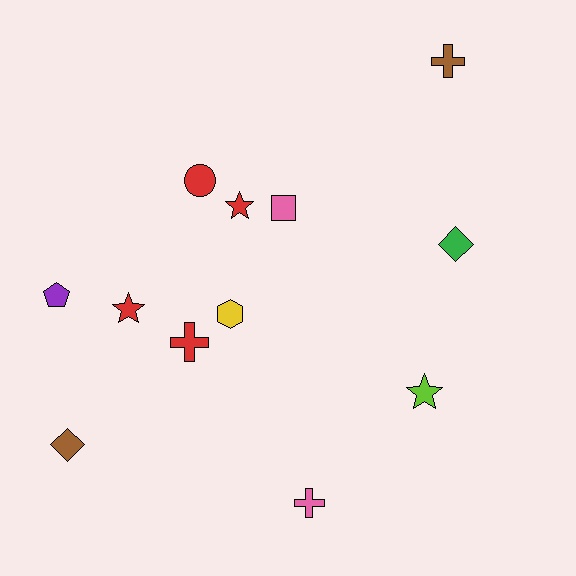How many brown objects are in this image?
There are 2 brown objects.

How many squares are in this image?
There is 1 square.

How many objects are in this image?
There are 12 objects.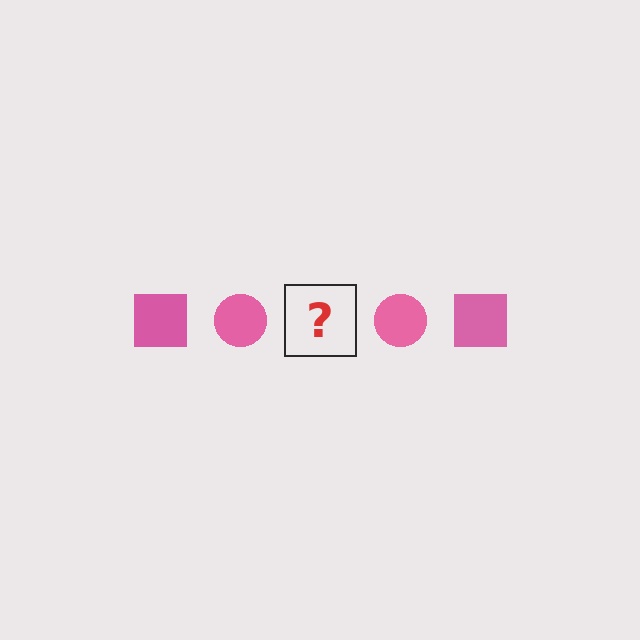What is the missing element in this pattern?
The missing element is a pink square.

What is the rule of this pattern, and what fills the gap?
The rule is that the pattern cycles through square, circle shapes in pink. The gap should be filled with a pink square.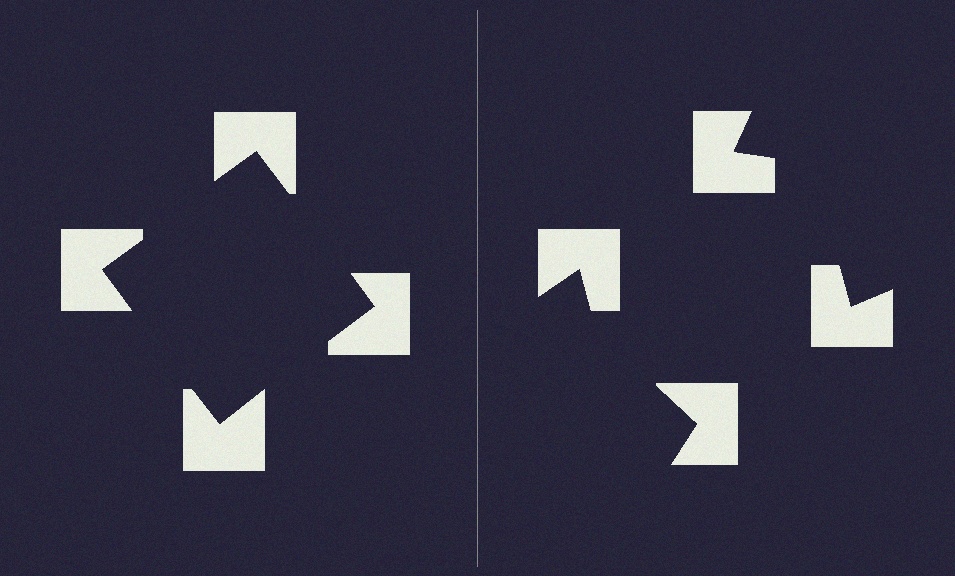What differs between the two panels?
The notched squares are positioned identically on both sides; only the wedge orientations differ. On the left they align to a square; on the right they are misaligned.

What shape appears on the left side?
An illusory square.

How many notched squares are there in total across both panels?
8 — 4 on each side.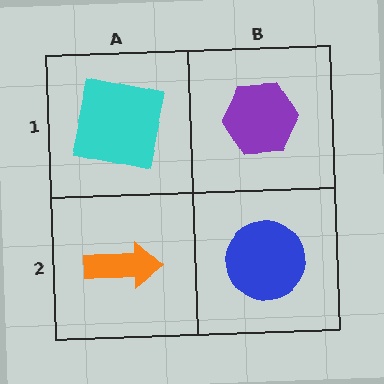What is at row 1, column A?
A cyan square.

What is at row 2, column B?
A blue circle.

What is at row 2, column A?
An orange arrow.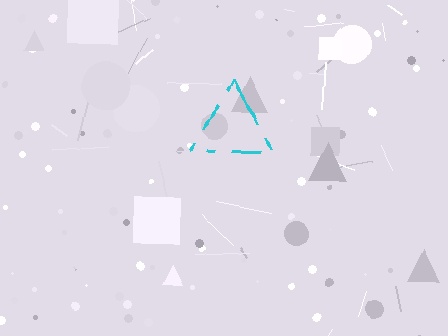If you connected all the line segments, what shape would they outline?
They would outline a triangle.